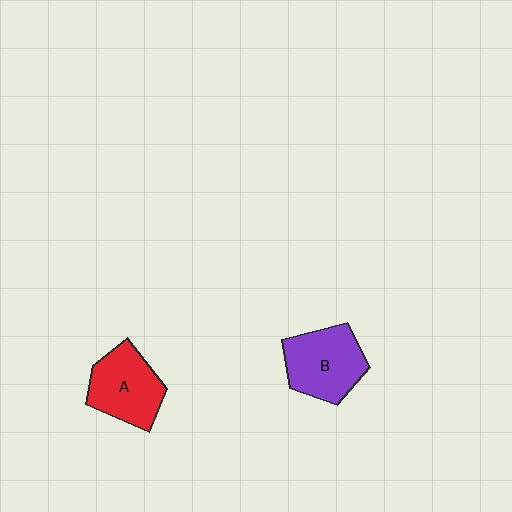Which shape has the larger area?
Shape B (purple).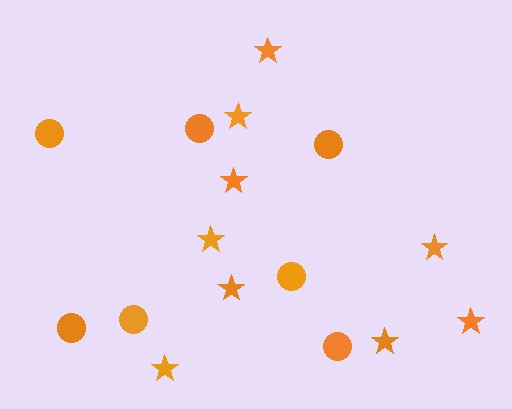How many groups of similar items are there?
There are 2 groups: one group of circles (7) and one group of stars (9).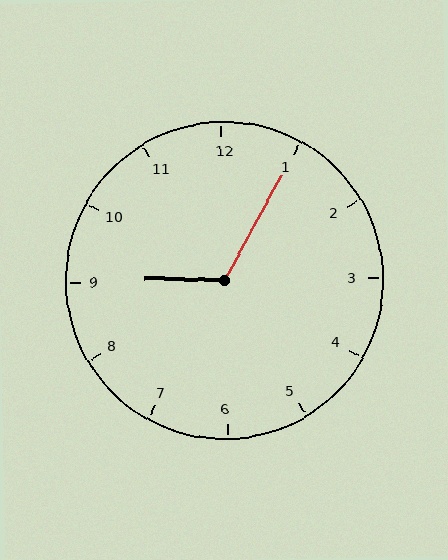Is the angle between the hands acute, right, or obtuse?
It is obtuse.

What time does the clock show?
9:05.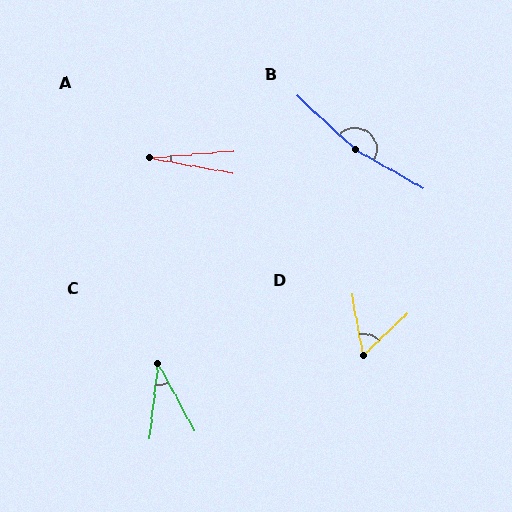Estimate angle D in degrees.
Approximately 57 degrees.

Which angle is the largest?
B, at approximately 166 degrees.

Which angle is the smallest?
A, at approximately 16 degrees.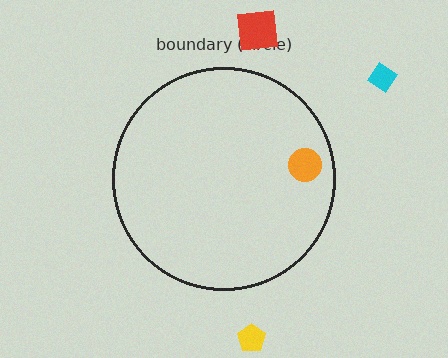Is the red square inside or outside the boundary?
Outside.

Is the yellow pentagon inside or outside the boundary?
Outside.